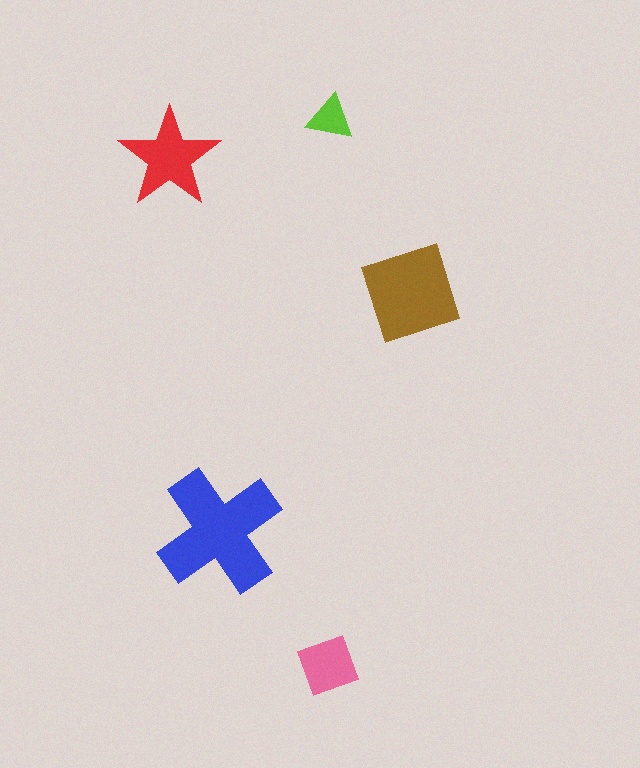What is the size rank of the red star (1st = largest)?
3rd.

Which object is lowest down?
The pink diamond is bottommost.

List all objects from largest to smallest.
The blue cross, the brown square, the red star, the pink diamond, the lime triangle.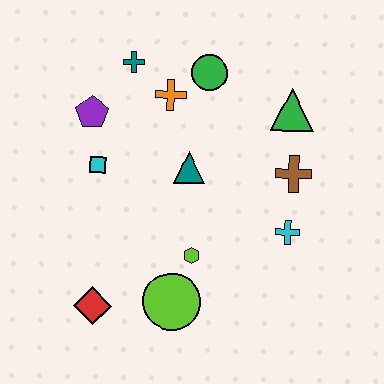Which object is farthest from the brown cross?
The red diamond is farthest from the brown cross.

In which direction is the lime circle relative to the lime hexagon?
The lime circle is below the lime hexagon.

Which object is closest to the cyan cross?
The brown cross is closest to the cyan cross.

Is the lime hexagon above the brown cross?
No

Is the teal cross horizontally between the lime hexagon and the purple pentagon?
Yes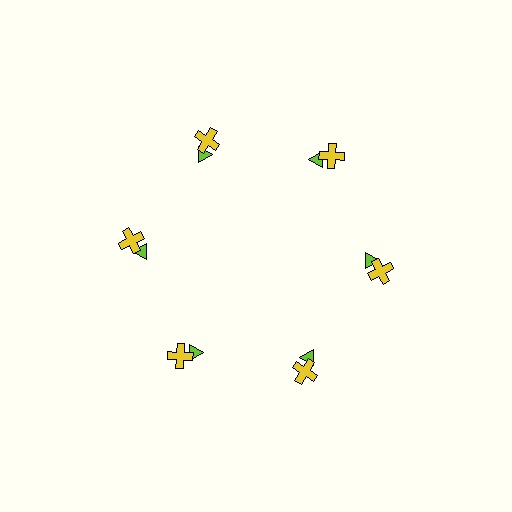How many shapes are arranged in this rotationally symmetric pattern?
There are 12 shapes, arranged in 6 groups of 2.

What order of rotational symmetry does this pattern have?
This pattern has 6-fold rotational symmetry.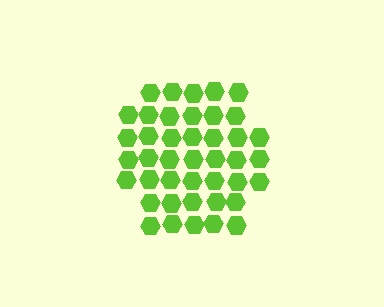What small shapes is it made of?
It is made of small hexagons.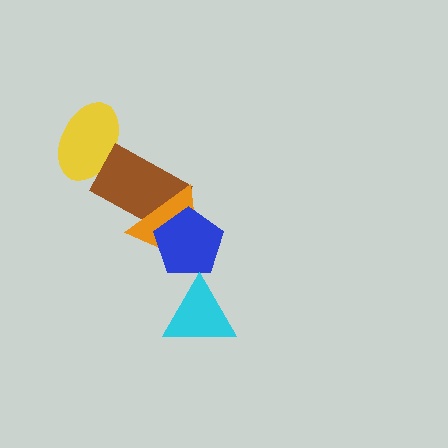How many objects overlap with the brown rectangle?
3 objects overlap with the brown rectangle.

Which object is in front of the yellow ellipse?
The brown rectangle is in front of the yellow ellipse.